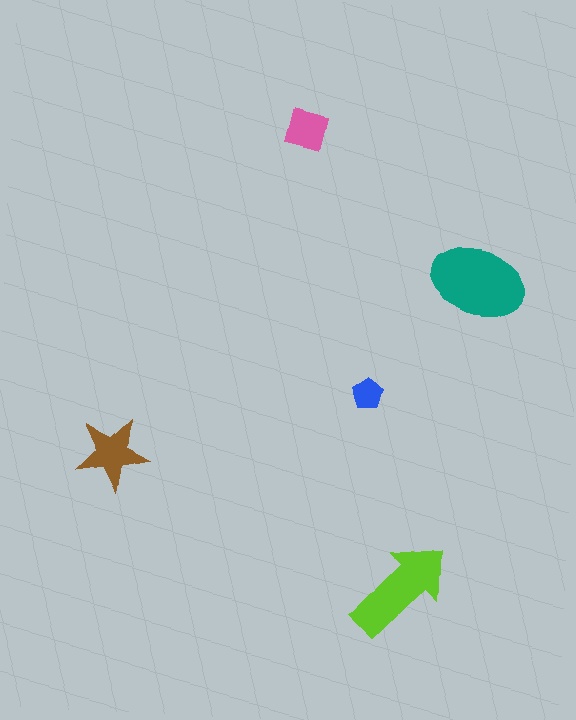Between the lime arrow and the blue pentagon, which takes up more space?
The lime arrow.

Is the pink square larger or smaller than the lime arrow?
Smaller.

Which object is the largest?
The teal ellipse.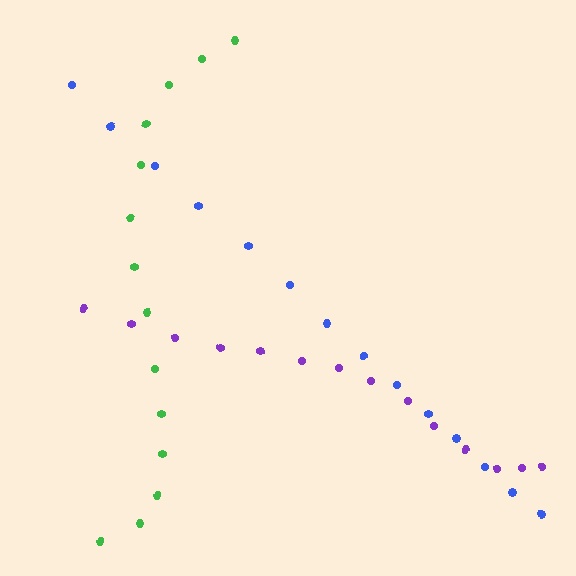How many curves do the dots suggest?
There are 3 distinct paths.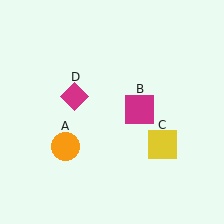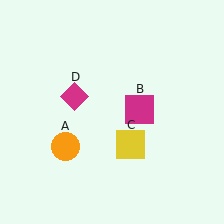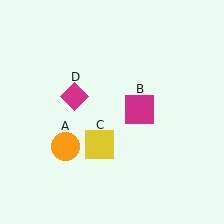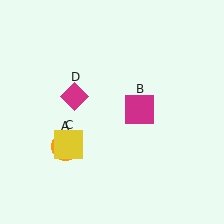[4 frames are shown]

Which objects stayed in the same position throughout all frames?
Orange circle (object A) and magenta square (object B) and magenta diamond (object D) remained stationary.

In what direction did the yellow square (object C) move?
The yellow square (object C) moved left.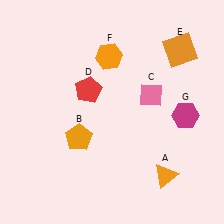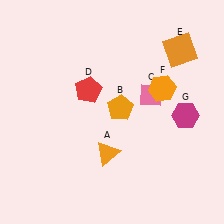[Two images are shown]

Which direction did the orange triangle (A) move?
The orange triangle (A) moved left.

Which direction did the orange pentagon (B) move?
The orange pentagon (B) moved right.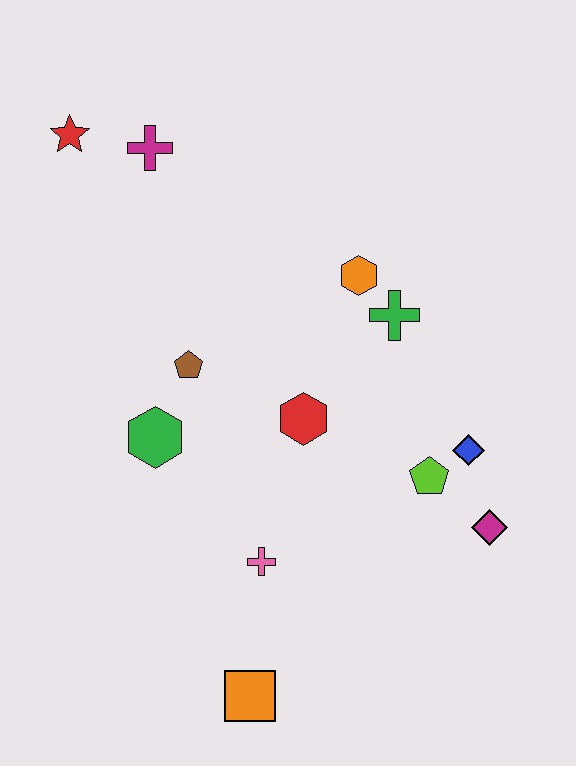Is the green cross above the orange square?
Yes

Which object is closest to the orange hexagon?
The green cross is closest to the orange hexagon.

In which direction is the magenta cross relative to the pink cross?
The magenta cross is above the pink cross.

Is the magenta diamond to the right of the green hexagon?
Yes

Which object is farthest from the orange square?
The red star is farthest from the orange square.